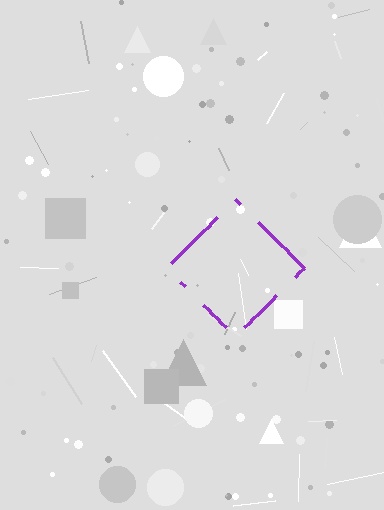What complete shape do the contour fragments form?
The contour fragments form a diamond.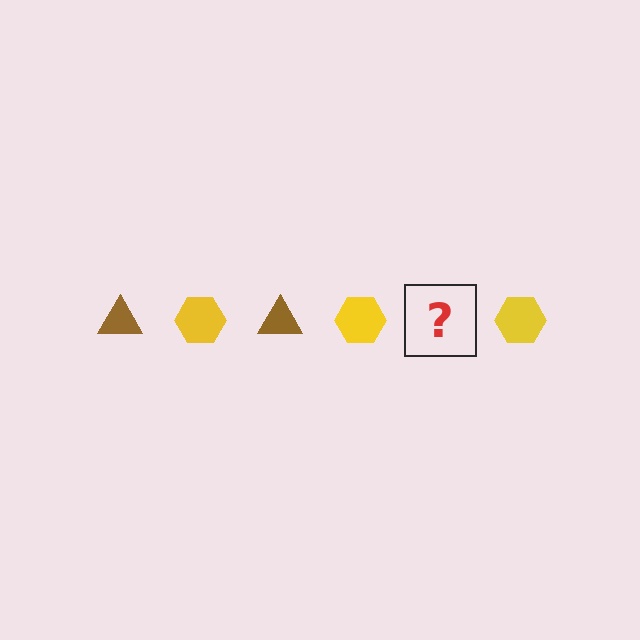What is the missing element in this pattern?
The missing element is a brown triangle.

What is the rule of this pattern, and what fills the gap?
The rule is that the pattern alternates between brown triangle and yellow hexagon. The gap should be filled with a brown triangle.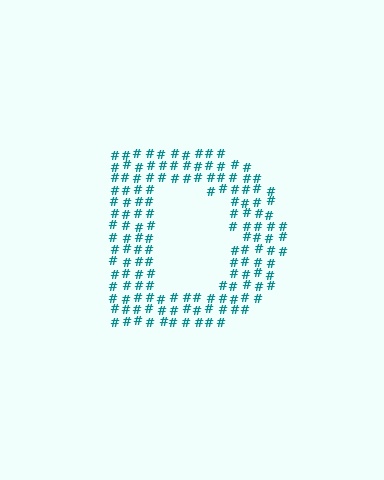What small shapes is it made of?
It is made of small hash symbols.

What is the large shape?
The large shape is the letter D.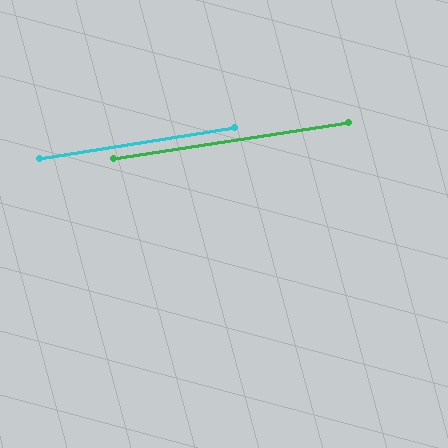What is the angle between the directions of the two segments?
Approximately 0 degrees.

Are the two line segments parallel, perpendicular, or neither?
Parallel — their directions differ by only 0.5°.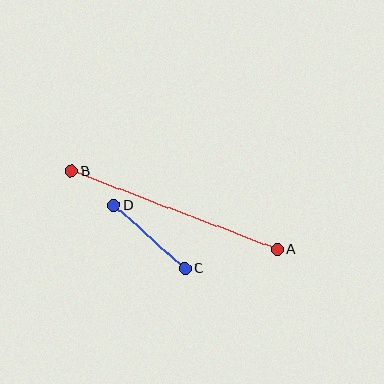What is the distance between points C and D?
The distance is approximately 95 pixels.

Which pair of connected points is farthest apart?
Points A and B are farthest apart.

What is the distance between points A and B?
The distance is approximately 221 pixels.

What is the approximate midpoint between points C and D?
The midpoint is at approximately (149, 237) pixels.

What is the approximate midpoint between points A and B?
The midpoint is at approximately (174, 211) pixels.